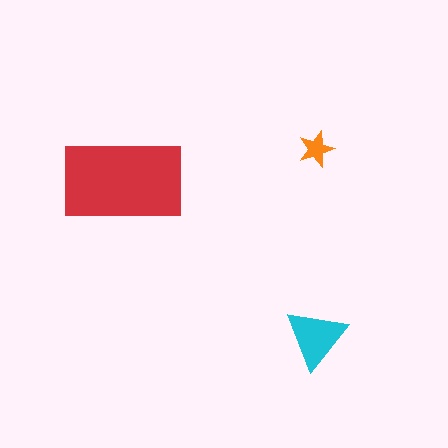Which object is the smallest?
The orange star.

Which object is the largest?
The red rectangle.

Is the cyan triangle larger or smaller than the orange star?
Larger.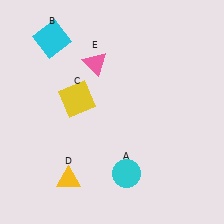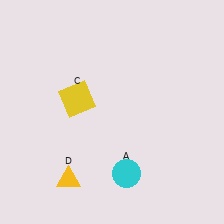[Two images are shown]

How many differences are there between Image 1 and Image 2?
There are 2 differences between the two images.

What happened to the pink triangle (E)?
The pink triangle (E) was removed in Image 2. It was in the top-left area of Image 1.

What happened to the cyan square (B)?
The cyan square (B) was removed in Image 2. It was in the top-left area of Image 1.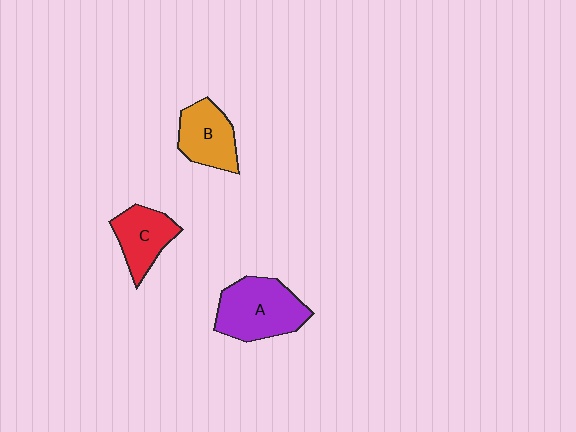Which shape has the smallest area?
Shape C (red).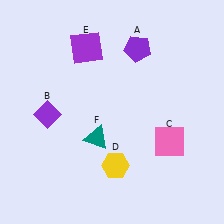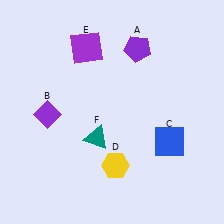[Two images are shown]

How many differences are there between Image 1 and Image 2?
There is 1 difference between the two images.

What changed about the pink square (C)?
In Image 1, C is pink. In Image 2, it changed to blue.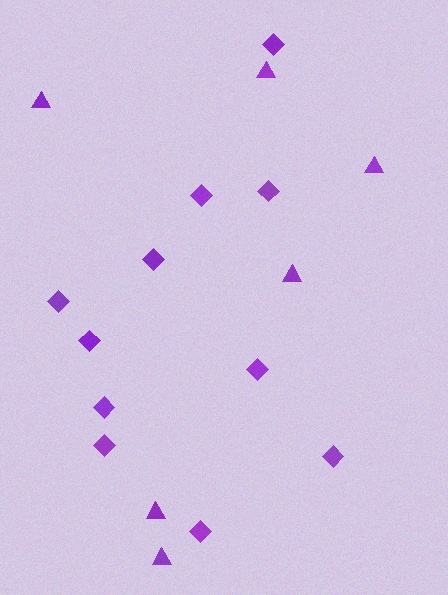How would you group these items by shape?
There are 2 groups: one group of diamonds (11) and one group of triangles (6).